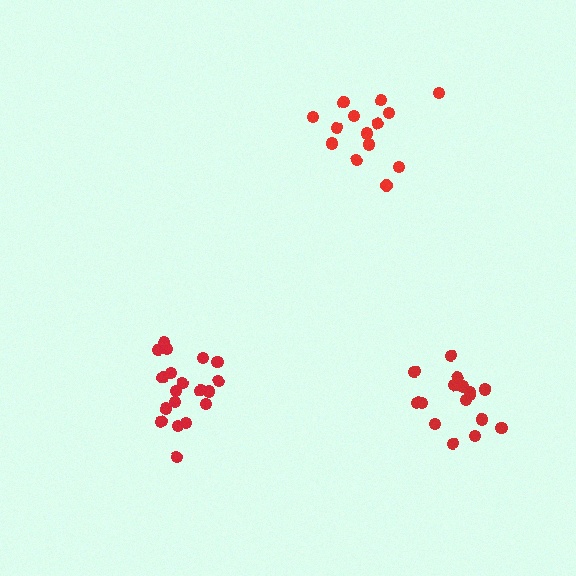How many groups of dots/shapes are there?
There are 3 groups.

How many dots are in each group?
Group 1: 19 dots, Group 2: 17 dots, Group 3: 14 dots (50 total).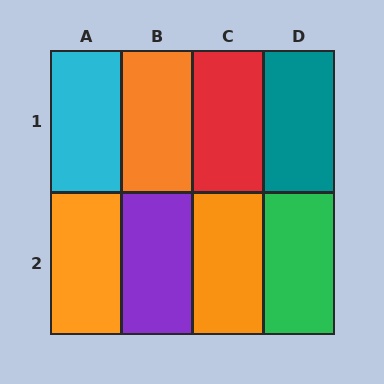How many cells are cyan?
1 cell is cyan.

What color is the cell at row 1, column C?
Red.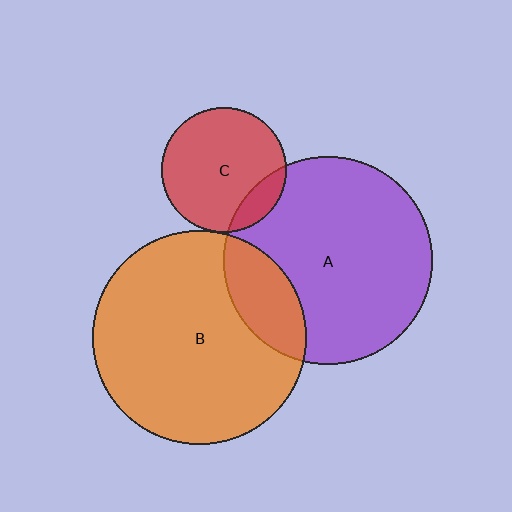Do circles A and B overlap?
Yes.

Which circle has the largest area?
Circle B (orange).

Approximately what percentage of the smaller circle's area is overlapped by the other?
Approximately 20%.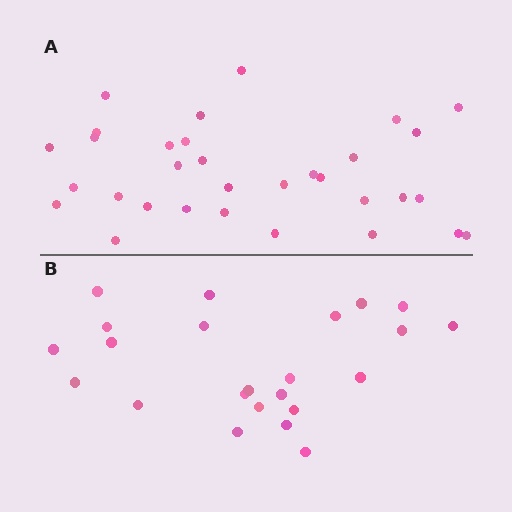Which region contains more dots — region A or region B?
Region A (the top region) has more dots.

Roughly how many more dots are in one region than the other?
Region A has roughly 8 or so more dots than region B.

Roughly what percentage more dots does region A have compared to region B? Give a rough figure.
About 40% more.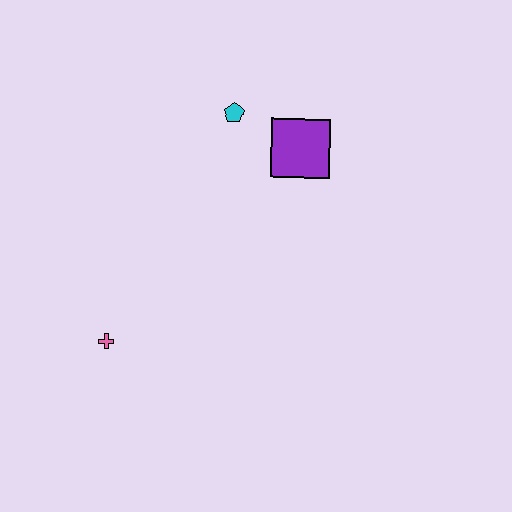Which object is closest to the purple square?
The cyan pentagon is closest to the purple square.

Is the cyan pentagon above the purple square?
Yes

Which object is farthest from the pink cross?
The purple square is farthest from the pink cross.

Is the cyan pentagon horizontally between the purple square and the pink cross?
Yes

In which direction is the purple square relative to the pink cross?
The purple square is above the pink cross.